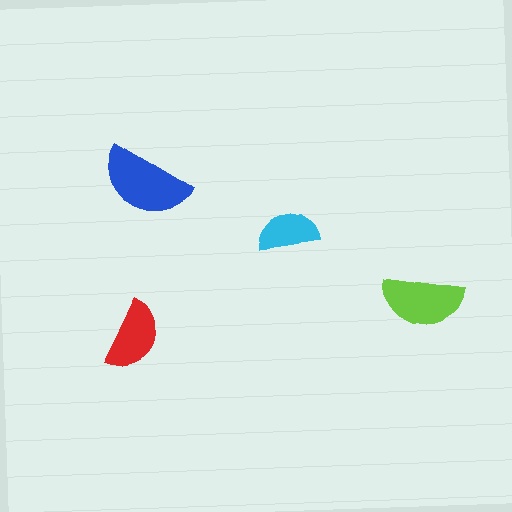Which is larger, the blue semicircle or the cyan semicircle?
The blue one.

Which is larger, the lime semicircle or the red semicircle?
The lime one.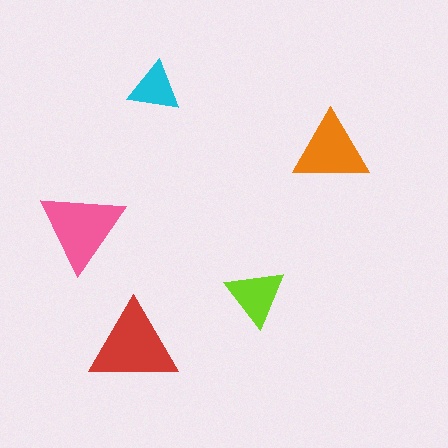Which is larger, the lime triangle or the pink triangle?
The pink one.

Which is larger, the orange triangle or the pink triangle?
The pink one.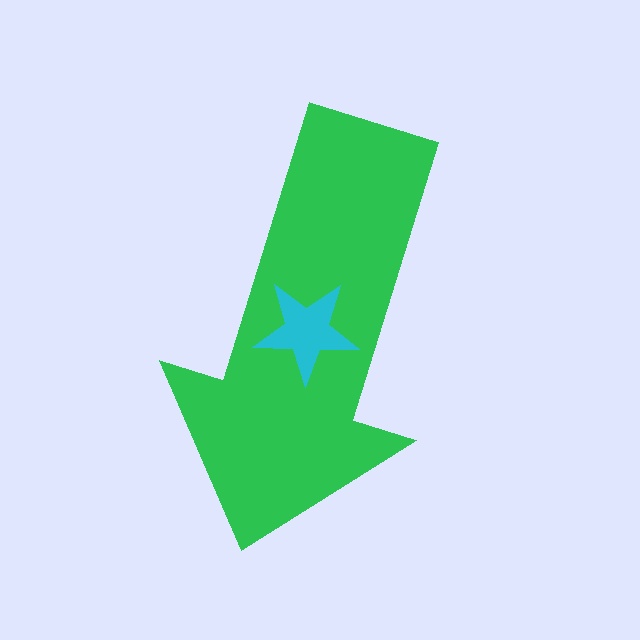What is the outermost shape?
The green arrow.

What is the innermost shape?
The cyan star.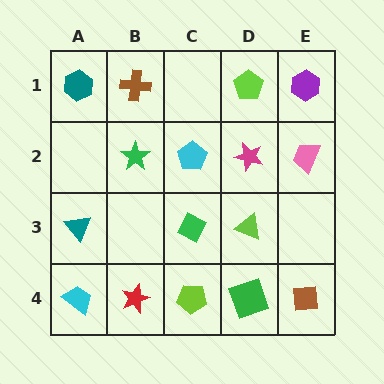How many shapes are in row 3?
3 shapes.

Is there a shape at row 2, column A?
No, that cell is empty.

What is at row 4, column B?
A red star.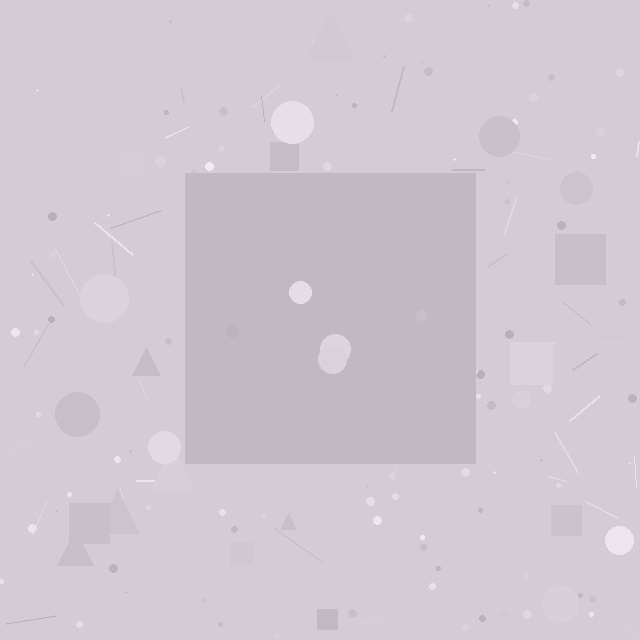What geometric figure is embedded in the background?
A square is embedded in the background.